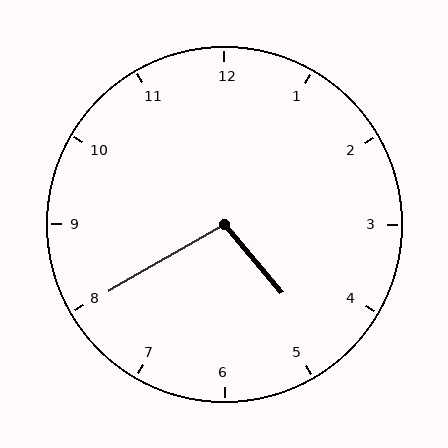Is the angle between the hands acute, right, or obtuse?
It is obtuse.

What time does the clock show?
4:40.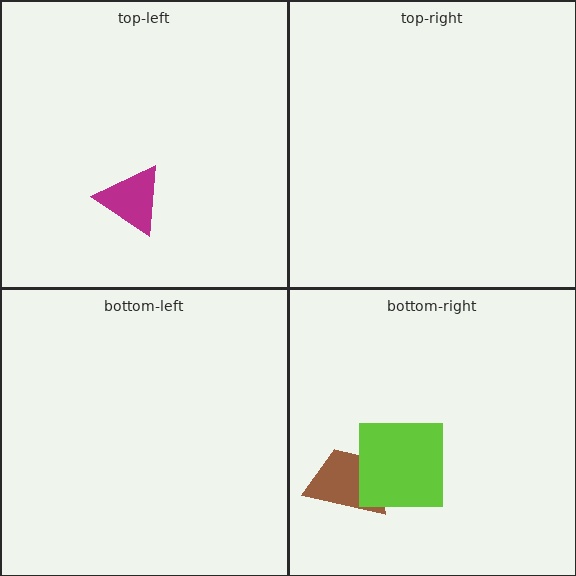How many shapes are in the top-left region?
1.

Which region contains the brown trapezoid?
The bottom-right region.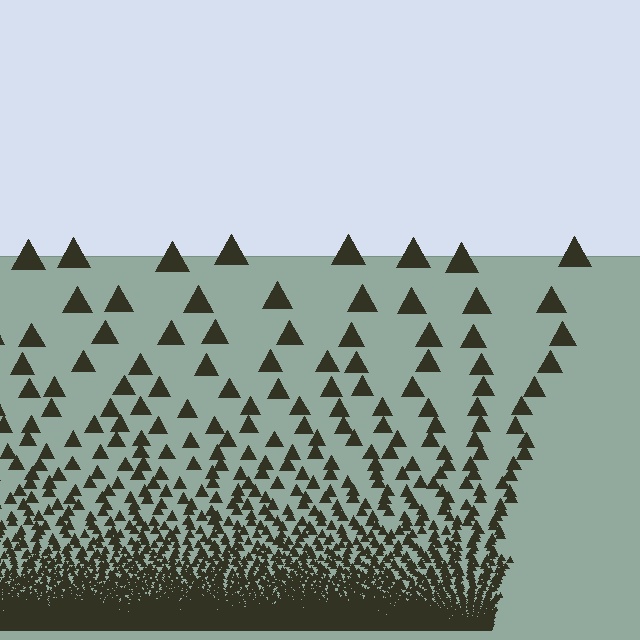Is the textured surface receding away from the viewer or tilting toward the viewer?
The surface appears to tilt toward the viewer. Texture elements get larger and sparser toward the top.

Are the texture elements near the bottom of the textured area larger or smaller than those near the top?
Smaller. The gradient is inverted — elements near the bottom are smaller and denser.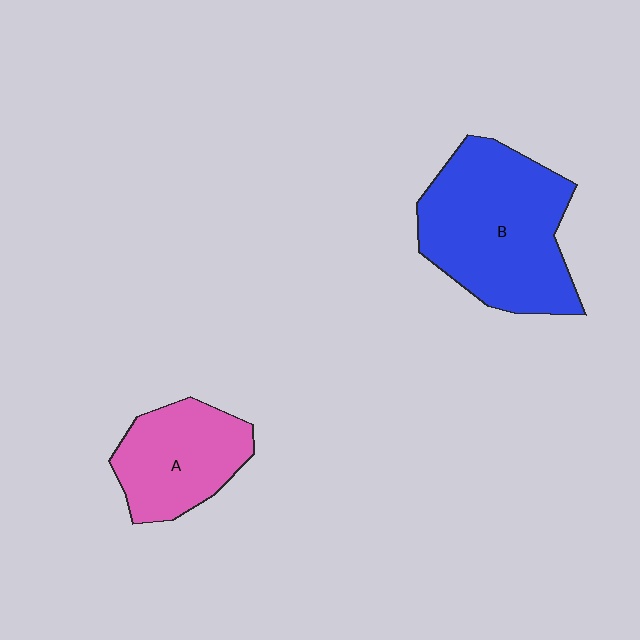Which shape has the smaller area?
Shape A (pink).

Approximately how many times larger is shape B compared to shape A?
Approximately 1.7 times.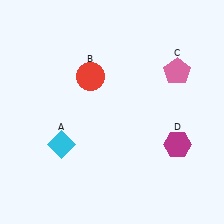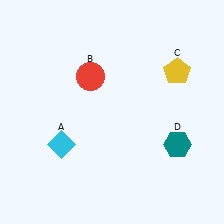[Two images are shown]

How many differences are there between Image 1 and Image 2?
There are 2 differences between the two images.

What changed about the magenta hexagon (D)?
In Image 1, D is magenta. In Image 2, it changed to teal.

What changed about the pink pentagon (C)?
In Image 1, C is pink. In Image 2, it changed to yellow.